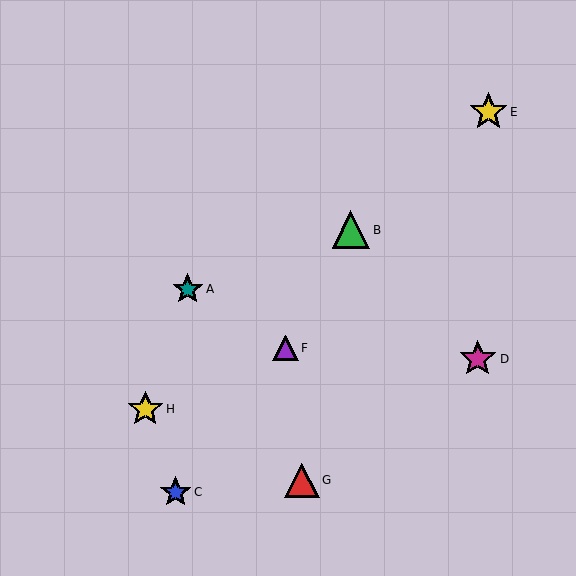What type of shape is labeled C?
Shape C is a blue star.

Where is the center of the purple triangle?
The center of the purple triangle is at (286, 348).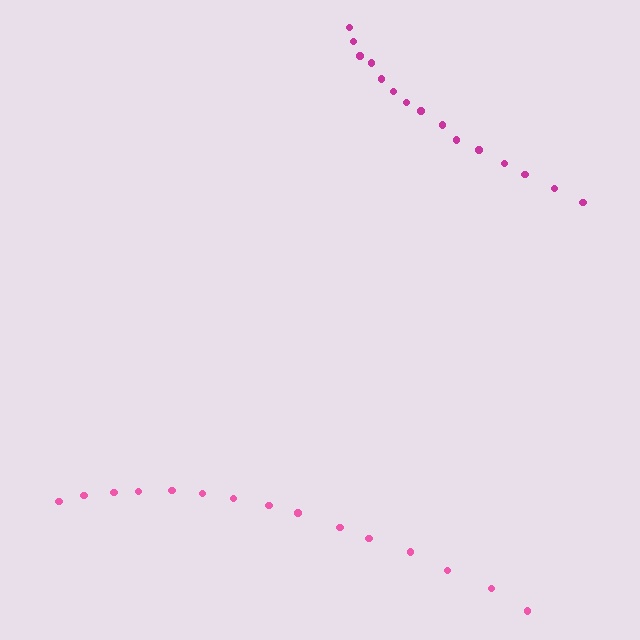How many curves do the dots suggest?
There are 2 distinct paths.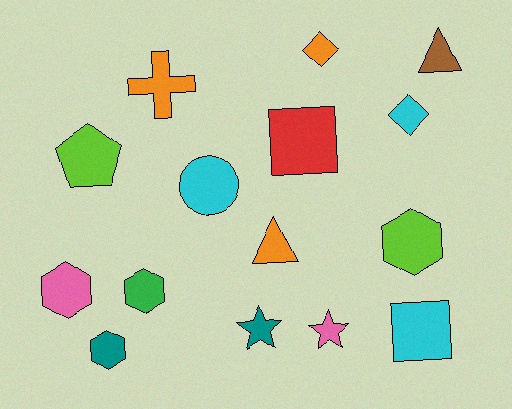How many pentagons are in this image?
There is 1 pentagon.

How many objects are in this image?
There are 15 objects.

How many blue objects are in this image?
There are no blue objects.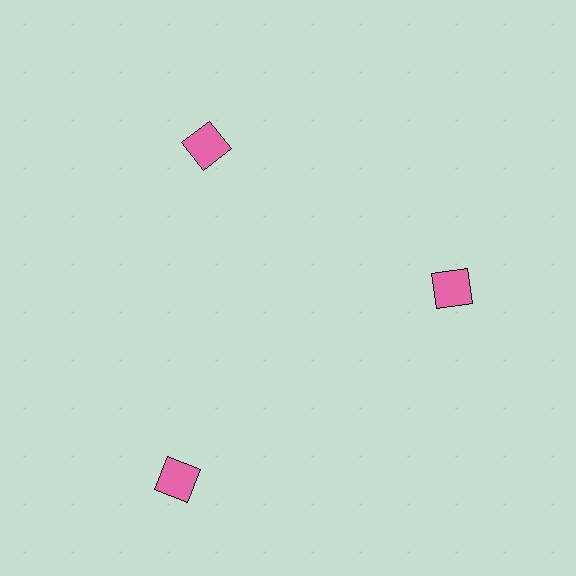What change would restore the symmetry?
The symmetry would be restored by moving it inward, back onto the ring so that all 3 squares sit at equal angles and equal distance from the center.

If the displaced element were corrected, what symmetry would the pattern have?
It would have 3-fold rotational symmetry — the pattern would map onto itself every 120 degrees.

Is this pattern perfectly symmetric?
No. The 3 pink squares are arranged in a ring, but one element near the 7 o'clock position is pushed outward from the center, breaking the 3-fold rotational symmetry.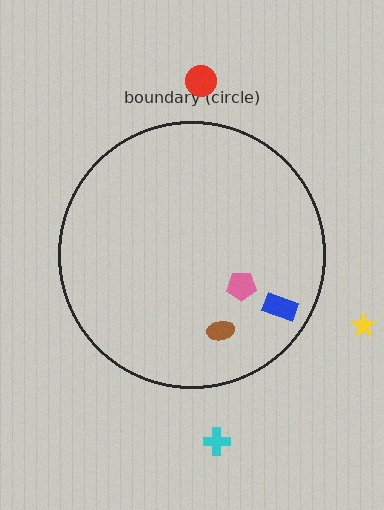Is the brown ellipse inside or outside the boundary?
Inside.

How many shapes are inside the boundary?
3 inside, 3 outside.